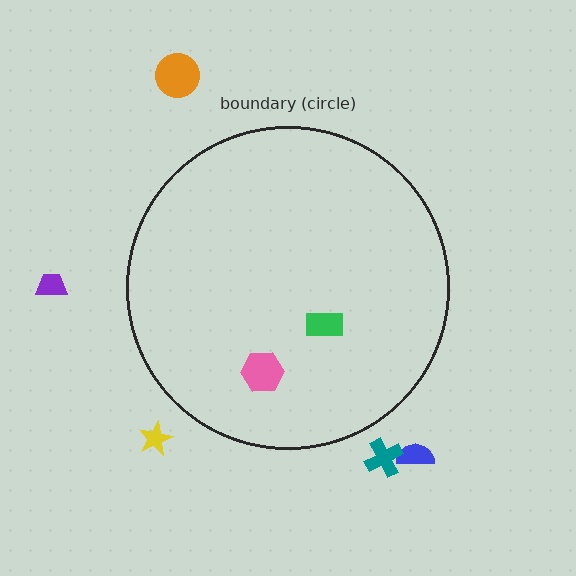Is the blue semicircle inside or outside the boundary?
Outside.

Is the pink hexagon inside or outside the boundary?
Inside.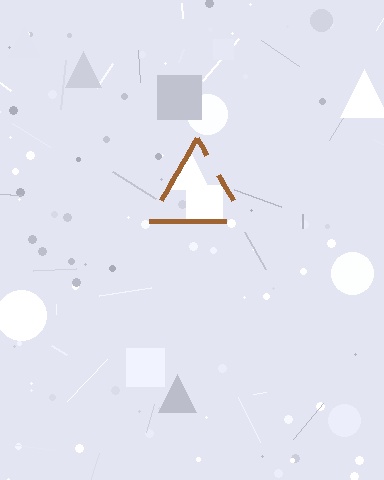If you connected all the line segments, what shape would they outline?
They would outline a triangle.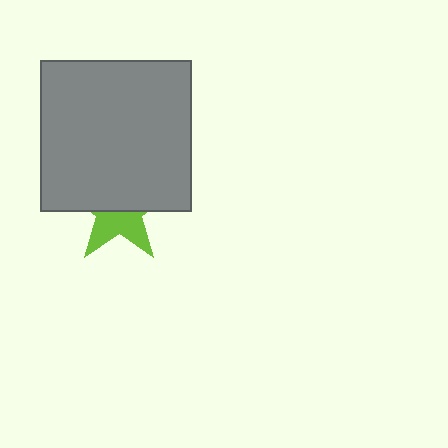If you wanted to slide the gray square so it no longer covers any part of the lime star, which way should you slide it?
Slide it up — that is the most direct way to separate the two shapes.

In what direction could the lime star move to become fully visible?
The lime star could move down. That would shift it out from behind the gray square entirely.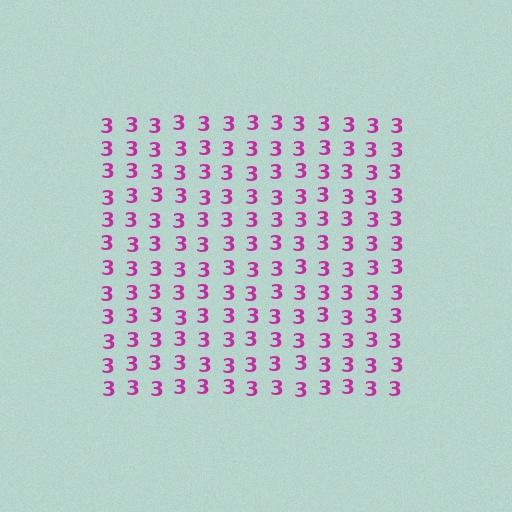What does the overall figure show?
The overall figure shows a square.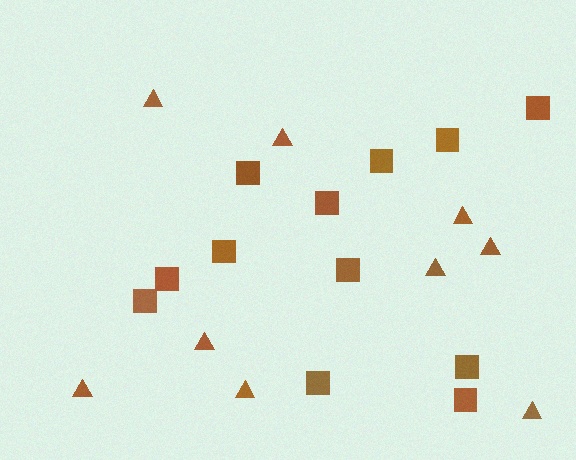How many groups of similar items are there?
There are 2 groups: one group of triangles (9) and one group of squares (12).